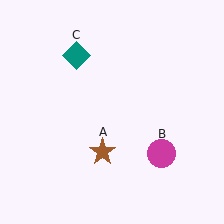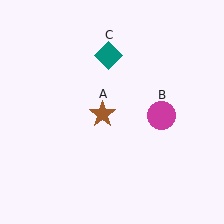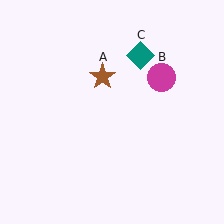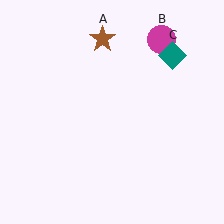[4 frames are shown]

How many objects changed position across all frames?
3 objects changed position: brown star (object A), magenta circle (object B), teal diamond (object C).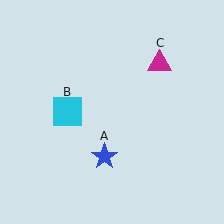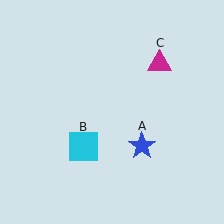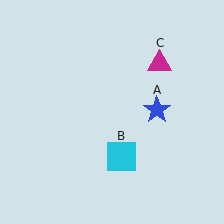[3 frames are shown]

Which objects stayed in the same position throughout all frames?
Magenta triangle (object C) remained stationary.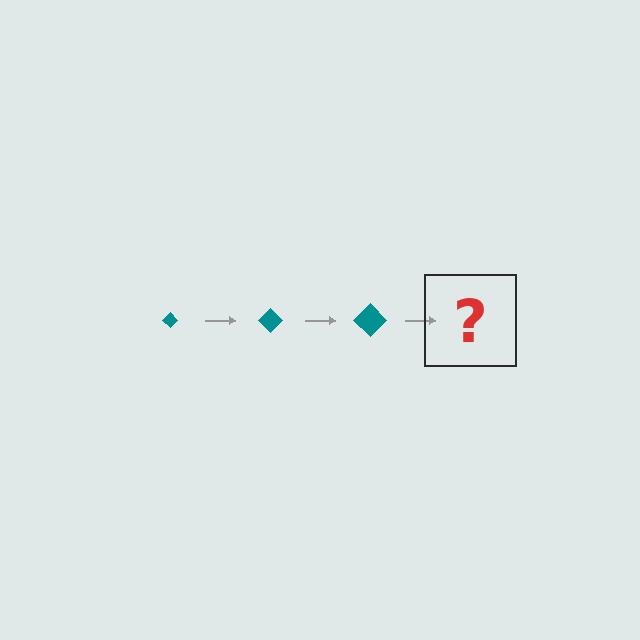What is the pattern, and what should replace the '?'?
The pattern is that the diamond gets progressively larger each step. The '?' should be a teal diamond, larger than the previous one.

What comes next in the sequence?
The next element should be a teal diamond, larger than the previous one.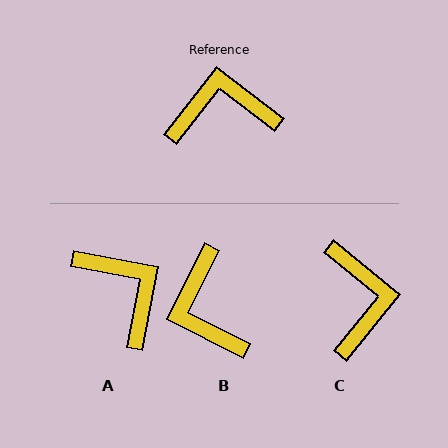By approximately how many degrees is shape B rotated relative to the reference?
Approximately 101 degrees counter-clockwise.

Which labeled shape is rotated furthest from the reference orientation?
B, about 101 degrees away.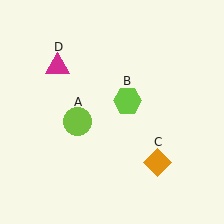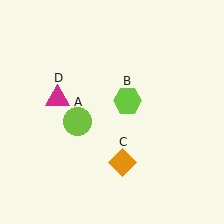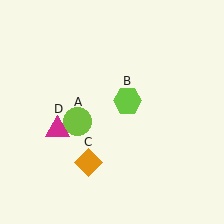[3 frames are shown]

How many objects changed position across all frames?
2 objects changed position: orange diamond (object C), magenta triangle (object D).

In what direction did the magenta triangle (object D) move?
The magenta triangle (object D) moved down.